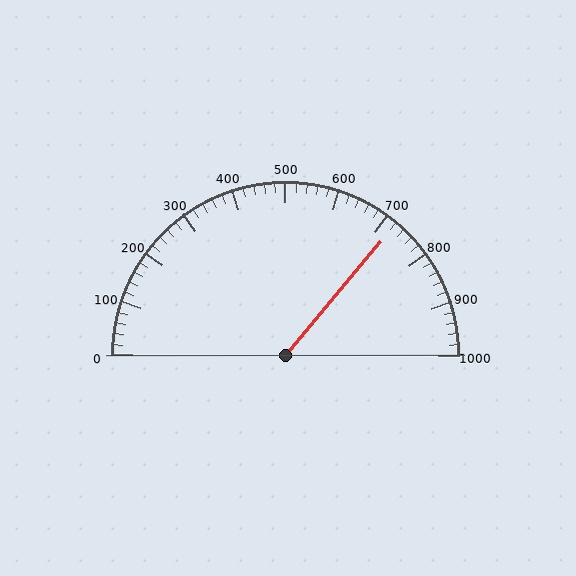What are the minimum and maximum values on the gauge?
The gauge ranges from 0 to 1000.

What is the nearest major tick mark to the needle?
The nearest major tick mark is 700.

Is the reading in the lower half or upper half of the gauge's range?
The reading is in the upper half of the range (0 to 1000).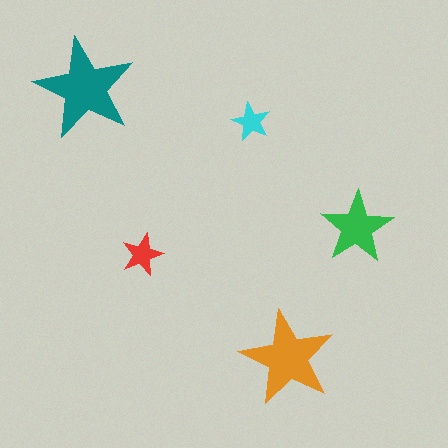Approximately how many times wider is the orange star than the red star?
About 2 times wider.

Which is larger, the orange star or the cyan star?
The orange one.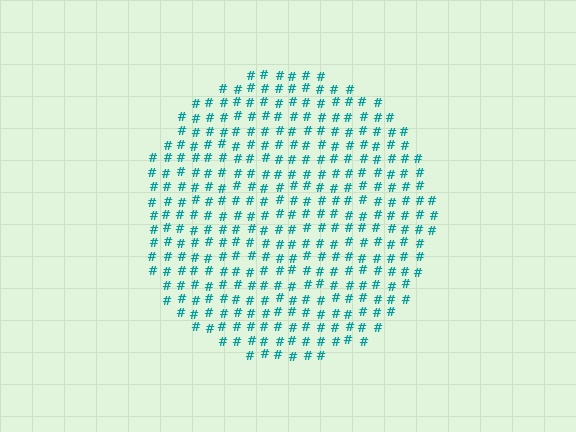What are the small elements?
The small elements are hash symbols.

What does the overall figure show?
The overall figure shows a circle.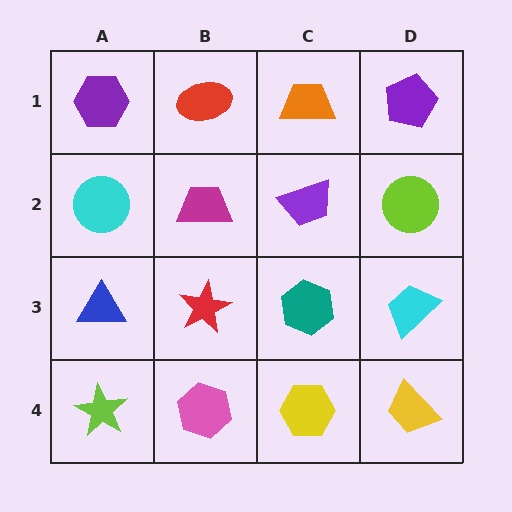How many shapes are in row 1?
4 shapes.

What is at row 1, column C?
An orange trapezoid.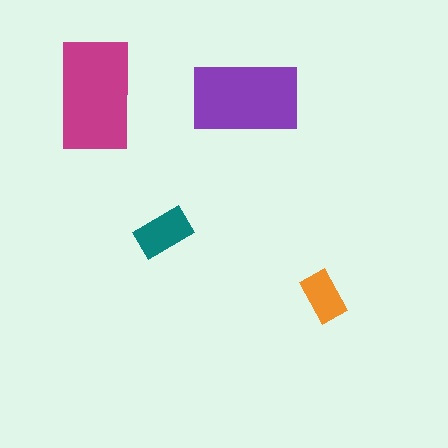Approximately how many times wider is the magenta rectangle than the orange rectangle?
About 2 times wider.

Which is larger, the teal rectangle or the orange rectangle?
The teal one.